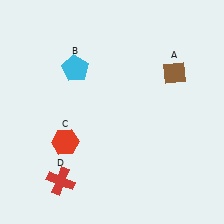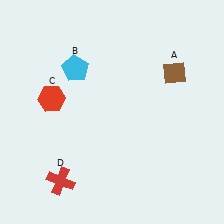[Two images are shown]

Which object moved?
The red hexagon (C) moved up.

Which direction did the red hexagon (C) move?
The red hexagon (C) moved up.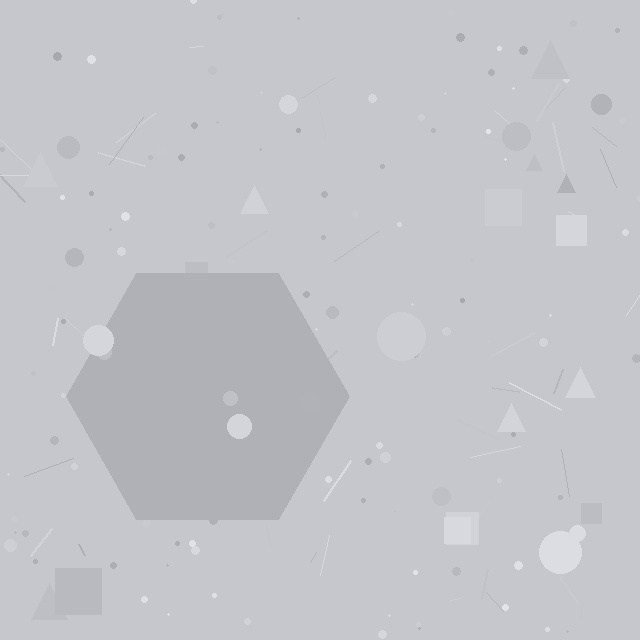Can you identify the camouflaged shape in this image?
The camouflaged shape is a hexagon.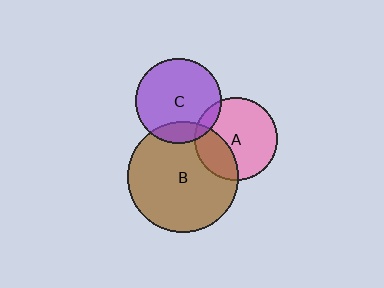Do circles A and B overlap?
Yes.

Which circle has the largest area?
Circle B (brown).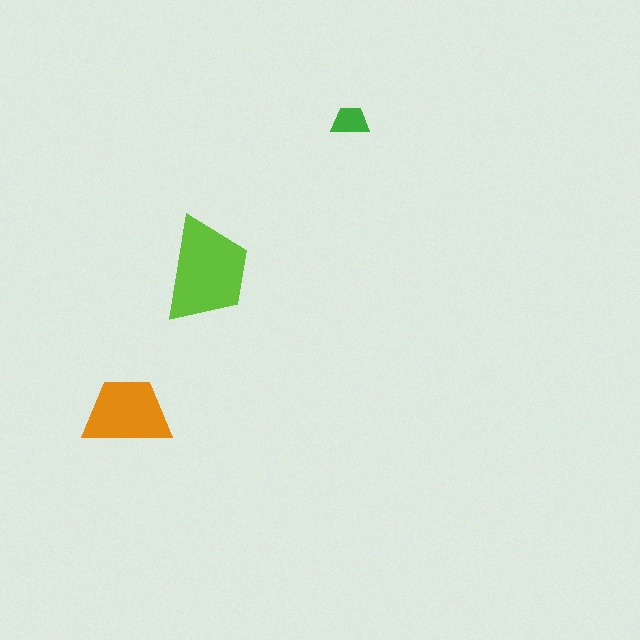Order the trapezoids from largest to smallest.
the lime one, the orange one, the green one.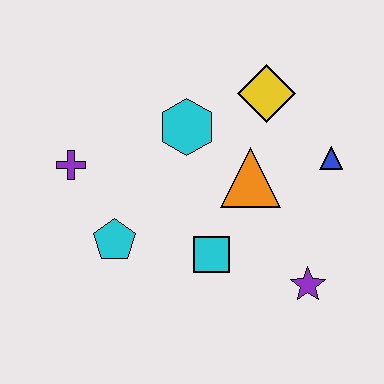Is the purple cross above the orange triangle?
Yes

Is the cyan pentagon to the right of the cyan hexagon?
No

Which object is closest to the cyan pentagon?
The purple cross is closest to the cyan pentagon.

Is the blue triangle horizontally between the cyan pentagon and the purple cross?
No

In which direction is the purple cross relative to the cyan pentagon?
The purple cross is above the cyan pentagon.